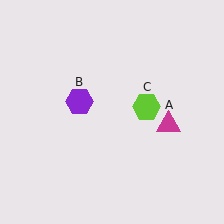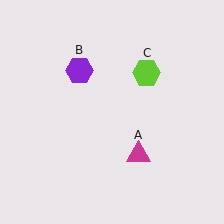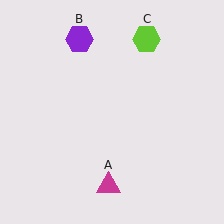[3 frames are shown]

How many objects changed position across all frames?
3 objects changed position: magenta triangle (object A), purple hexagon (object B), lime hexagon (object C).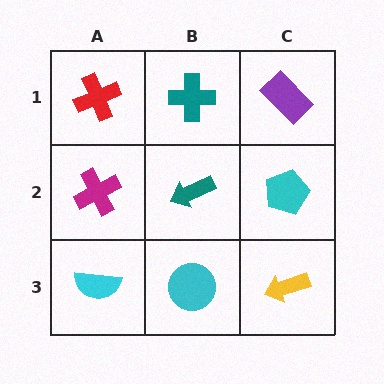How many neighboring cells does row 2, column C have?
3.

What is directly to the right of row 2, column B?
A cyan pentagon.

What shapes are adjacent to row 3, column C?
A cyan pentagon (row 2, column C), a cyan circle (row 3, column B).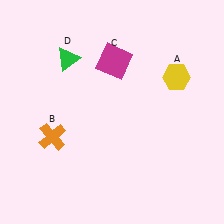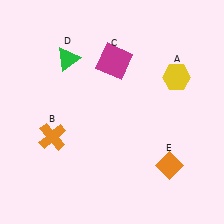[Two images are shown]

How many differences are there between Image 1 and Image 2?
There is 1 difference between the two images.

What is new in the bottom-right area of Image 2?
An orange diamond (E) was added in the bottom-right area of Image 2.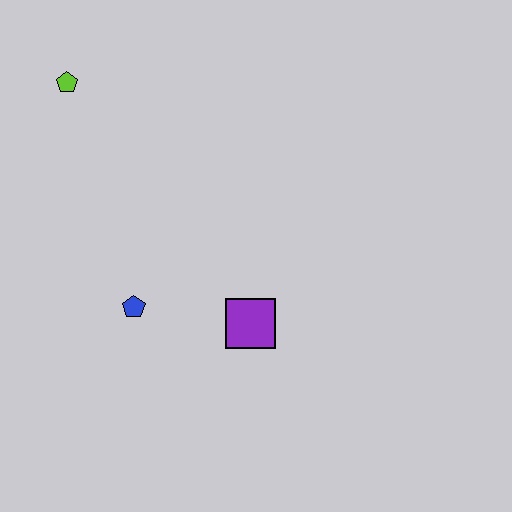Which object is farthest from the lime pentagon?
The purple square is farthest from the lime pentagon.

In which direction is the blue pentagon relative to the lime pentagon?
The blue pentagon is below the lime pentagon.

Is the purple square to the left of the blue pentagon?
No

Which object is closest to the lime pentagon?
The blue pentagon is closest to the lime pentagon.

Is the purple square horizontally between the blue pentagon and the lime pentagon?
No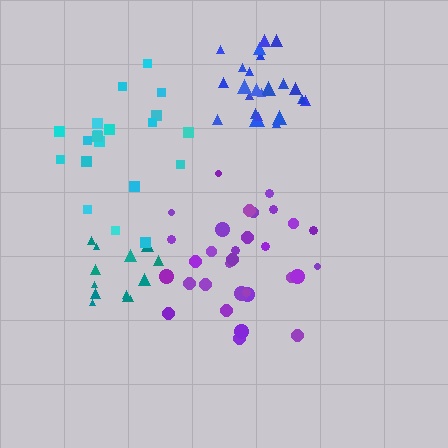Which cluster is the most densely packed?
Blue.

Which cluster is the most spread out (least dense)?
Cyan.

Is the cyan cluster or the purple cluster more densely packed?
Purple.